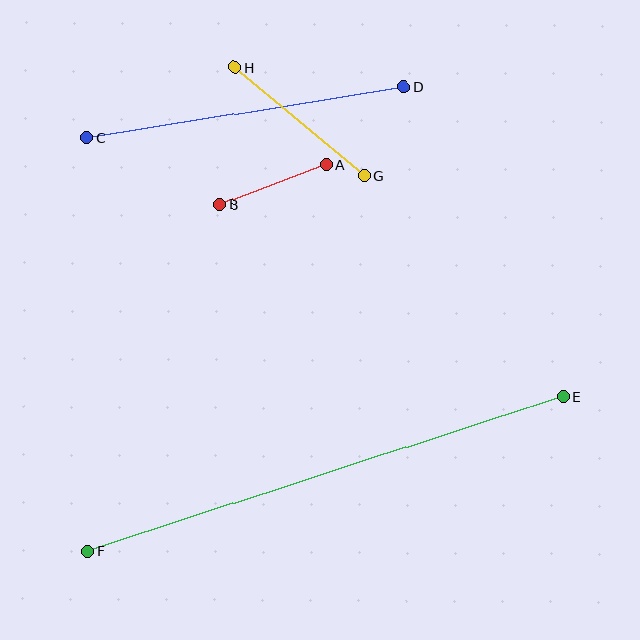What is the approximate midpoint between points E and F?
The midpoint is at approximately (325, 474) pixels.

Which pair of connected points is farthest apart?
Points E and F are farthest apart.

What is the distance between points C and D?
The distance is approximately 322 pixels.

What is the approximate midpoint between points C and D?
The midpoint is at approximately (245, 112) pixels.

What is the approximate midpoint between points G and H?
The midpoint is at approximately (300, 122) pixels.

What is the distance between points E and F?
The distance is approximately 500 pixels.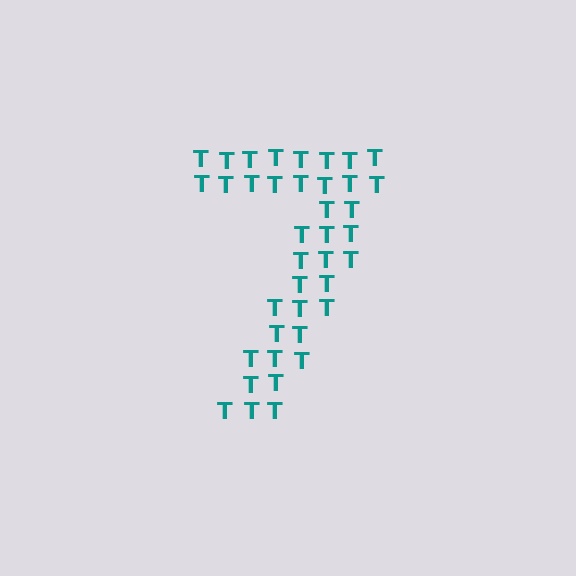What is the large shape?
The large shape is the digit 7.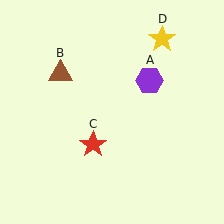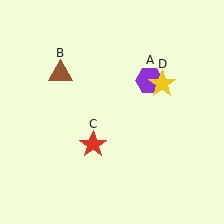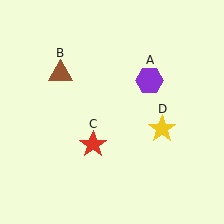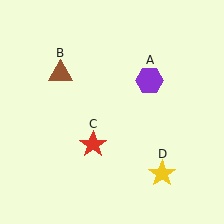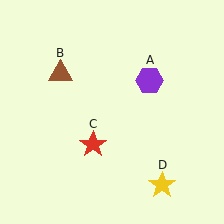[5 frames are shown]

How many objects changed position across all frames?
1 object changed position: yellow star (object D).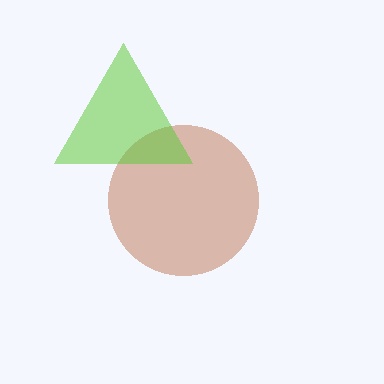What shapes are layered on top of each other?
The layered shapes are: a brown circle, a lime triangle.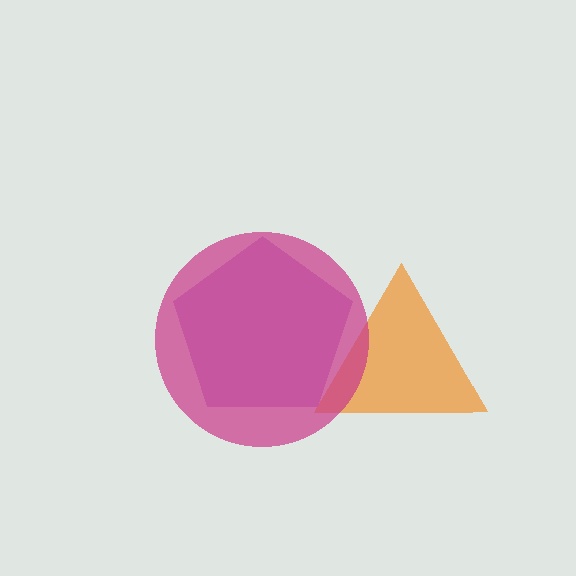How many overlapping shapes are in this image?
There are 3 overlapping shapes in the image.